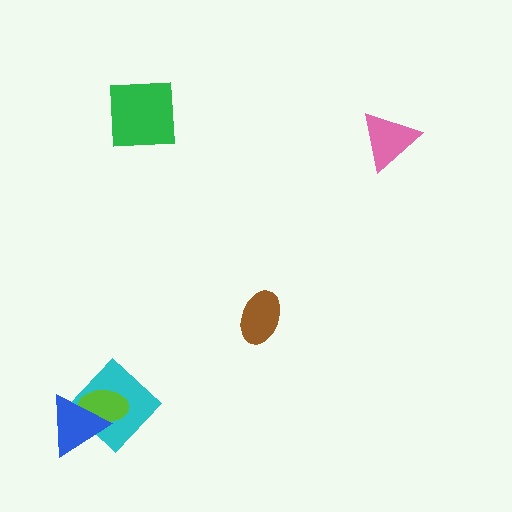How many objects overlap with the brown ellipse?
0 objects overlap with the brown ellipse.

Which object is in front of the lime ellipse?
The blue triangle is in front of the lime ellipse.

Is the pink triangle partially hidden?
No, no other shape covers it.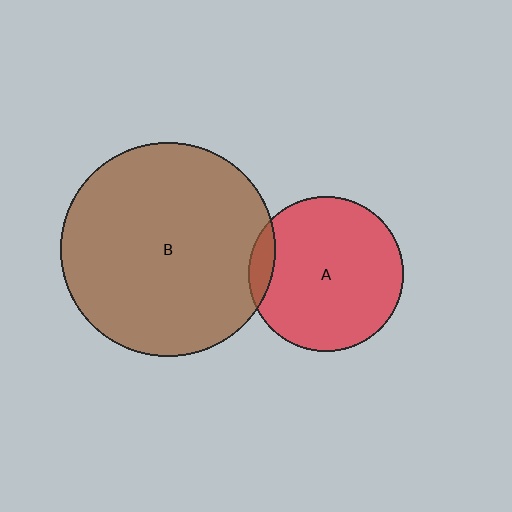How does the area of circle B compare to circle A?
Approximately 1.9 times.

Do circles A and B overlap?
Yes.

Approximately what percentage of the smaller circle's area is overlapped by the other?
Approximately 10%.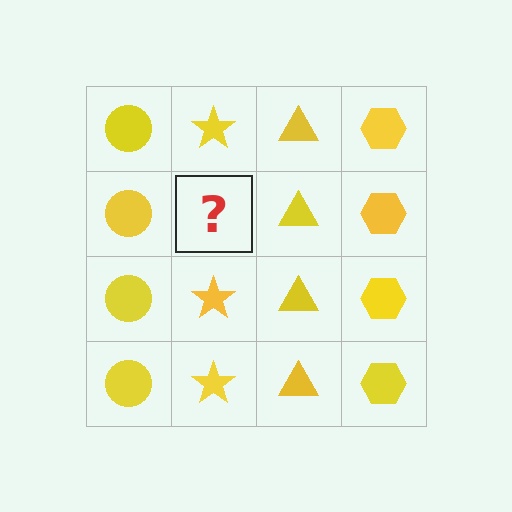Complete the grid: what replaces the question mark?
The question mark should be replaced with a yellow star.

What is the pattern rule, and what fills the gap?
The rule is that each column has a consistent shape. The gap should be filled with a yellow star.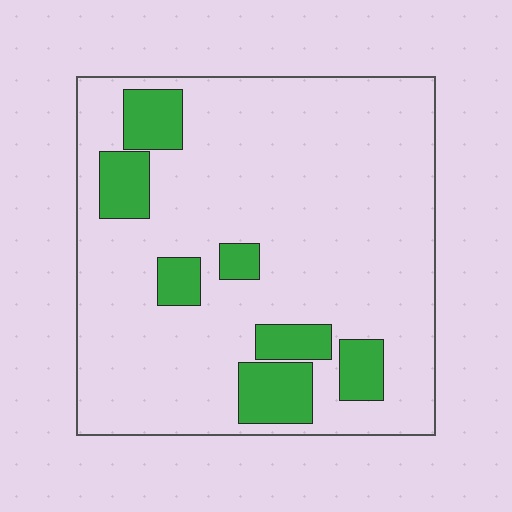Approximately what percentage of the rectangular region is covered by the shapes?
Approximately 15%.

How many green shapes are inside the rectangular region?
7.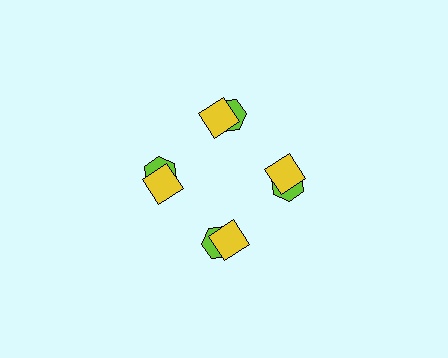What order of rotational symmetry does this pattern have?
This pattern has 4-fold rotational symmetry.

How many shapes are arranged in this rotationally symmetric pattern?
There are 8 shapes, arranged in 4 groups of 2.